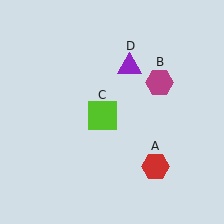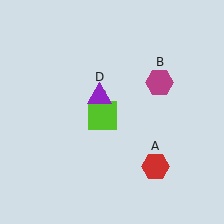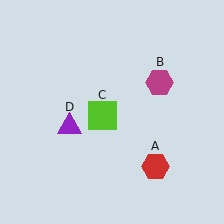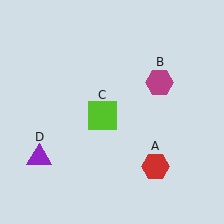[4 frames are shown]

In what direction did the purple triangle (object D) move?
The purple triangle (object D) moved down and to the left.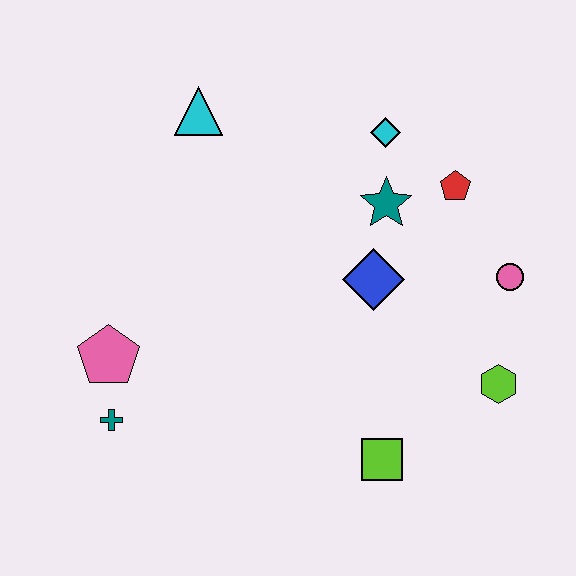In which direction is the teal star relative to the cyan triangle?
The teal star is to the right of the cyan triangle.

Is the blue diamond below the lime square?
No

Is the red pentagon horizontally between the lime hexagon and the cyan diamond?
Yes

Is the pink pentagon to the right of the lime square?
No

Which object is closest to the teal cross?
The pink pentagon is closest to the teal cross.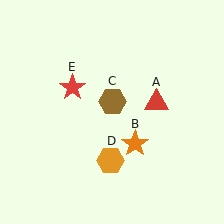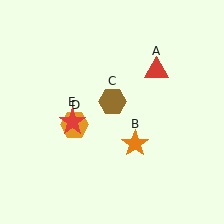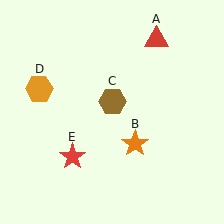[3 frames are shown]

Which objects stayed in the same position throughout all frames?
Orange star (object B) and brown hexagon (object C) remained stationary.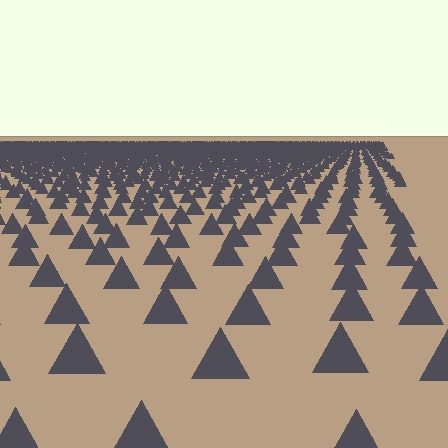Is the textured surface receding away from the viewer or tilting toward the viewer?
The surface is receding away from the viewer. Texture elements get smaller and denser toward the top.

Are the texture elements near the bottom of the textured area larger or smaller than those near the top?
Larger. Near the bottom, elements are closer to the viewer and appear at a bigger on-screen size.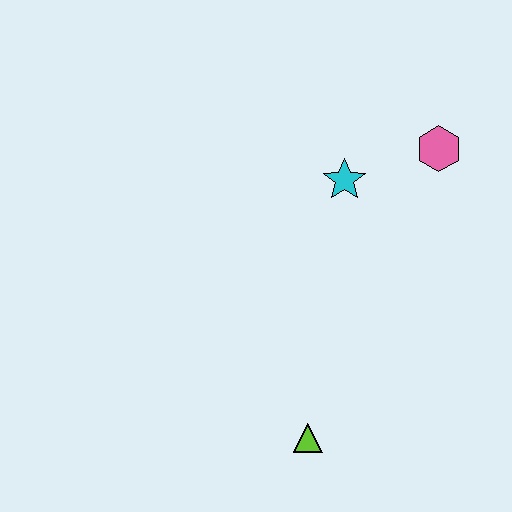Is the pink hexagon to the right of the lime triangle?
Yes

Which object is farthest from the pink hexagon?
The lime triangle is farthest from the pink hexagon.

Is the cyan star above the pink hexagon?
No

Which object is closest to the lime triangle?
The cyan star is closest to the lime triangle.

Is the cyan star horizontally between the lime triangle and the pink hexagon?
Yes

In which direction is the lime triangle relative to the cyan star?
The lime triangle is below the cyan star.